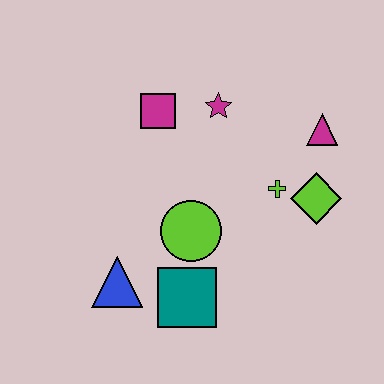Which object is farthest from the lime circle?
The magenta triangle is farthest from the lime circle.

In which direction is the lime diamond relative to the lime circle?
The lime diamond is to the right of the lime circle.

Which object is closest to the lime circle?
The teal square is closest to the lime circle.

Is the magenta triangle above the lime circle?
Yes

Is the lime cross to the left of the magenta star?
No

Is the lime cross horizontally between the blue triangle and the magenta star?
No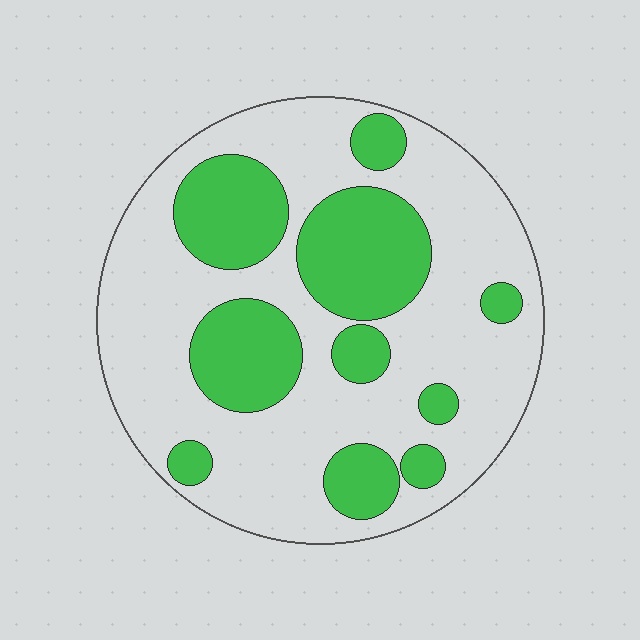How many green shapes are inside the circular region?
10.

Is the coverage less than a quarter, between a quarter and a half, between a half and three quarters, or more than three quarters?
Between a quarter and a half.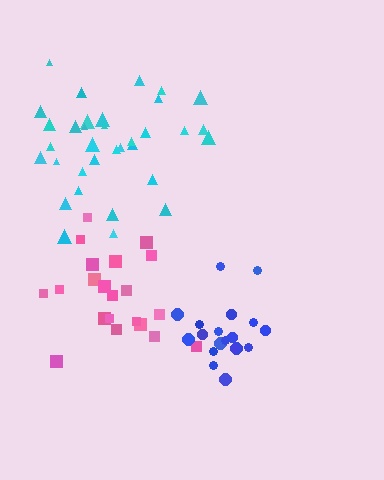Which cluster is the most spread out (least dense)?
Cyan.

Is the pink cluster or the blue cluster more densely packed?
Blue.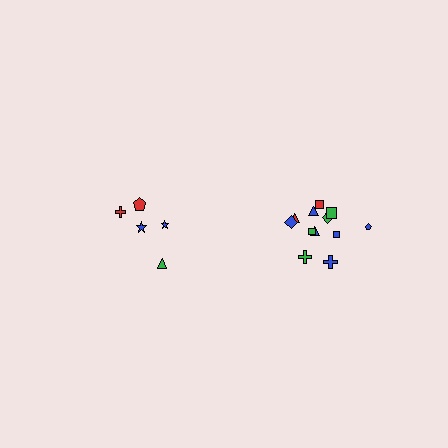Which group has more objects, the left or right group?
The right group.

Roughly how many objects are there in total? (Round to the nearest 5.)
Roughly 15 objects in total.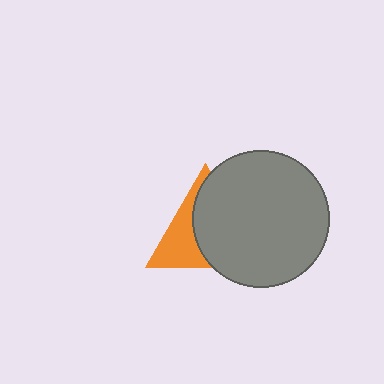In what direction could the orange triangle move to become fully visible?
The orange triangle could move left. That would shift it out from behind the gray circle entirely.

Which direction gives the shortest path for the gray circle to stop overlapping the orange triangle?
Moving right gives the shortest separation.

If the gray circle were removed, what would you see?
You would see the complete orange triangle.